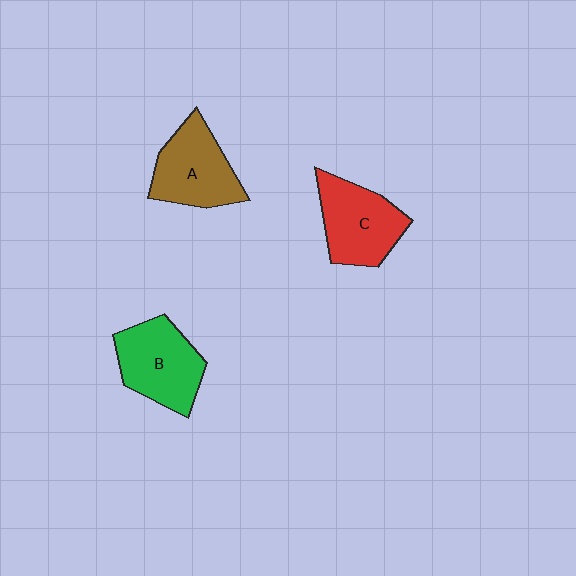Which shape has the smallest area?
Shape A (brown).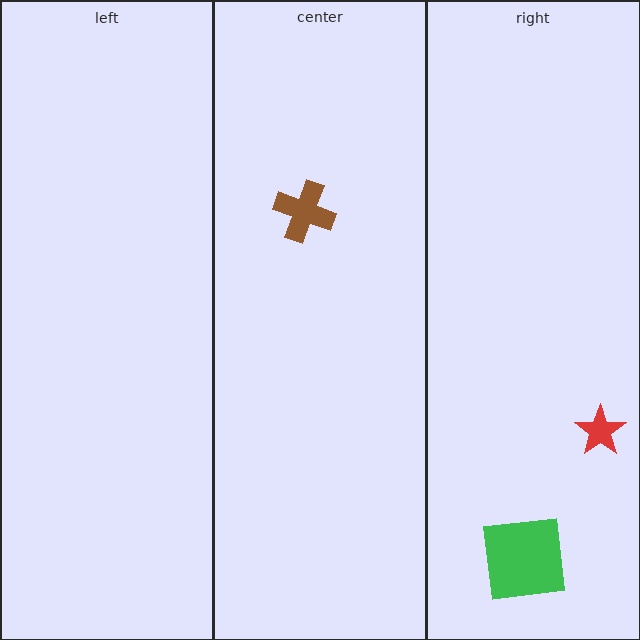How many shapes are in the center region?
1.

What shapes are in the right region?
The green square, the red star.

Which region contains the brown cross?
The center region.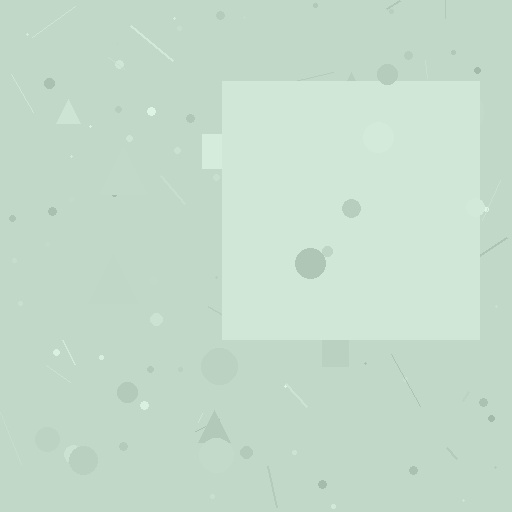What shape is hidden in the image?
A square is hidden in the image.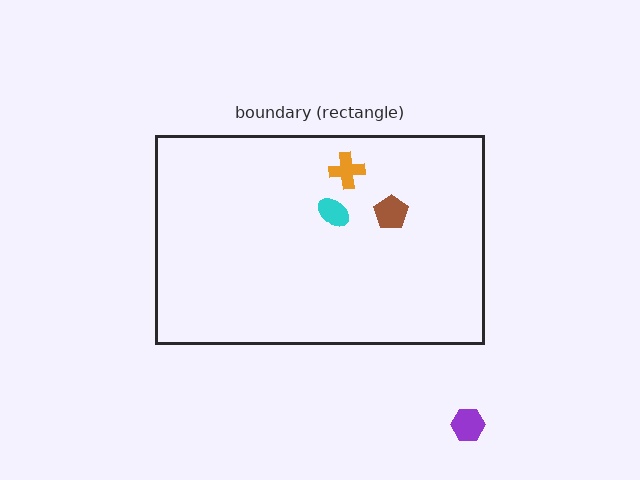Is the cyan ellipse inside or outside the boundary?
Inside.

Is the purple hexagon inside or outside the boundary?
Outside.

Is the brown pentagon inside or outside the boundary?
Inside.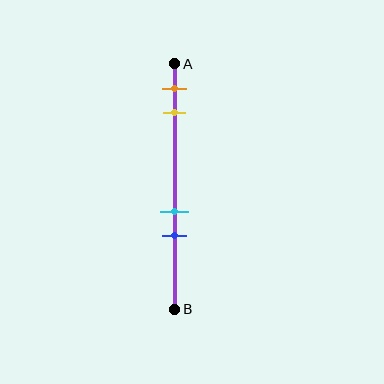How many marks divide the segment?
There are 4 marks dividing the segment.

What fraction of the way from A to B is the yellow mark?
The yellow mark is approximately 20% (0.2) of the way from A to B.